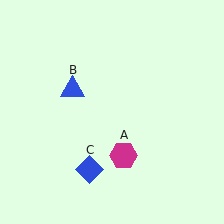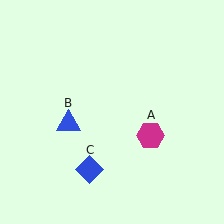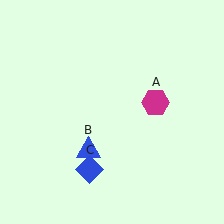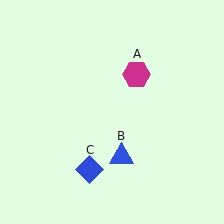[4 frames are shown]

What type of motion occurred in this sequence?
The magenta hexagon (object A), blue triangle (object B) rotated counterclockwise around the center of the scene.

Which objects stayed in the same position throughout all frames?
Blue diamond (object C) remained stationary.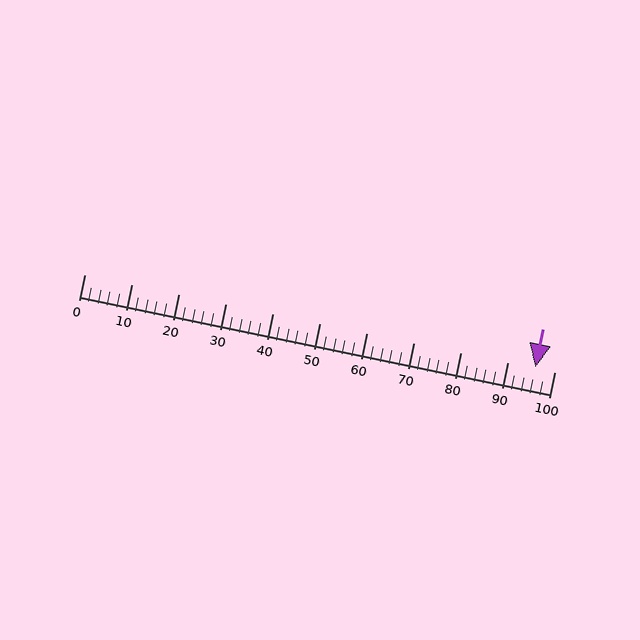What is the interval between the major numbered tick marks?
The major tick marks are spaced 10 units apart.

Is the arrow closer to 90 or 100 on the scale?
The arrow is closer to 100.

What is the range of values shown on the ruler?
The ruler shows values from 0 to 100.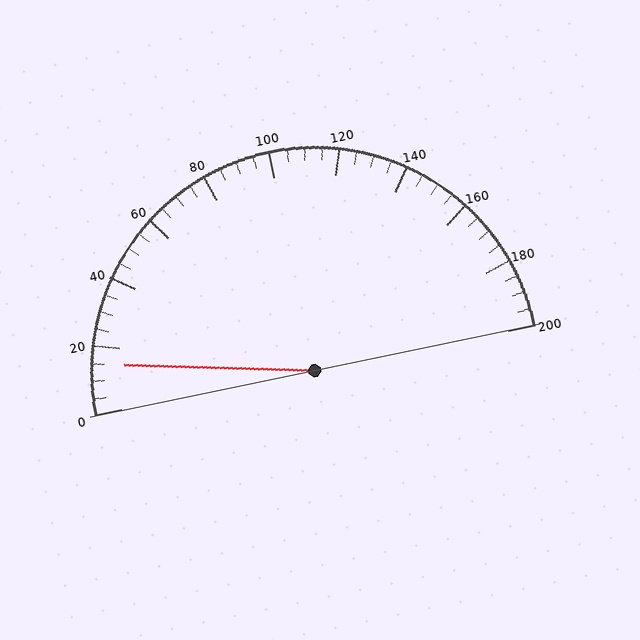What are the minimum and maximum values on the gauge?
The gauge ranges from 0 to 200.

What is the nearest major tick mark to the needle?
The nearest major tick mark is 20.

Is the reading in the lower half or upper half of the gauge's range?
The reading is in the lower half of the range (0 to 200).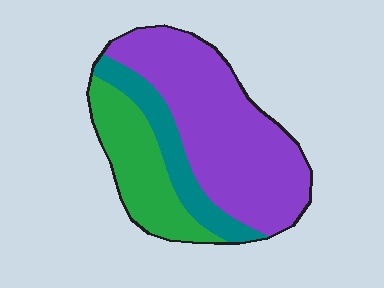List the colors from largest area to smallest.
From largest to smallest: purple, green, teal.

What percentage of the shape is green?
Green takes up about one quarter (1/4) of the shape.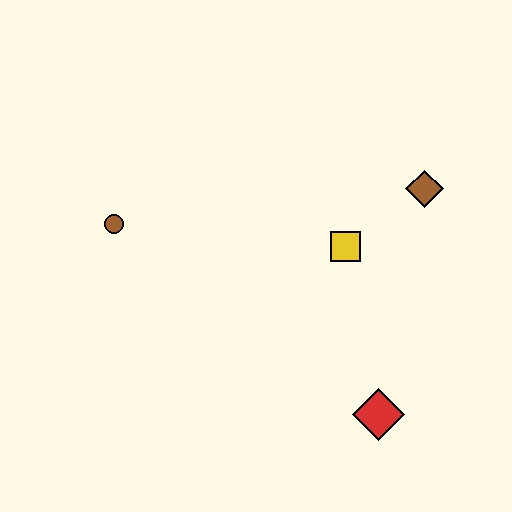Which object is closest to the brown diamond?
The yellow square is closest to the brown diamond.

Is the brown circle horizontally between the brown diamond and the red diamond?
No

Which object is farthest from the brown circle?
The red diamond is farthest from the brown circle.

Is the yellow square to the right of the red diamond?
No